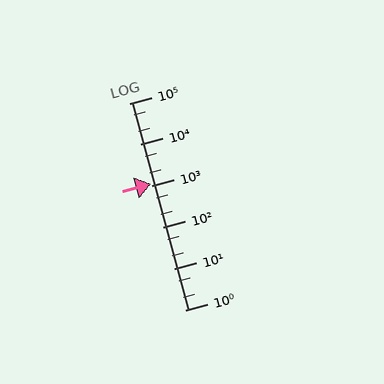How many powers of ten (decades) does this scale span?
The scale spans 5 decades, from 1 to 100000.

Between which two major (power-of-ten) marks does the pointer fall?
The pointer is between 1000 and 10000.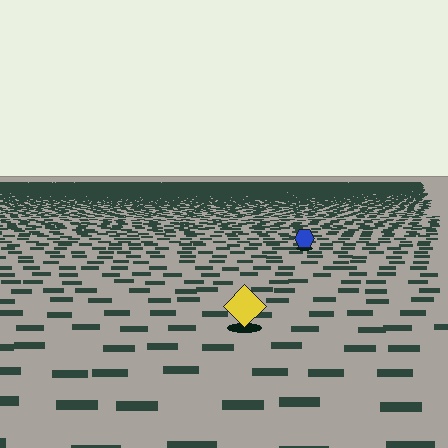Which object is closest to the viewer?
The yellow diamond is closest. The texture marks near it are larger and more spread out.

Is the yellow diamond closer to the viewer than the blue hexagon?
Yes. The yellow diamond is closer — you can tell from the texture gradient: the ground texture is coarser near it.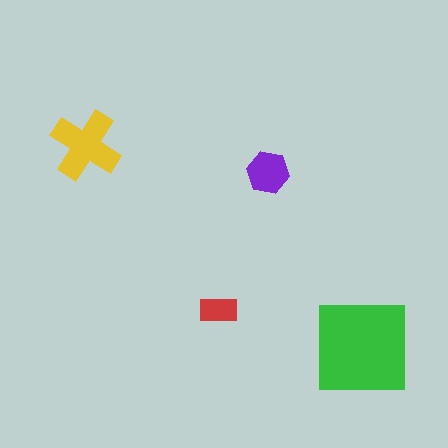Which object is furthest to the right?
The green square is rightmost.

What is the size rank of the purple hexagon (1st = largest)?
3rd.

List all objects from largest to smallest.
The green square, the yellow cross, the purple hexagon, the red rectangle.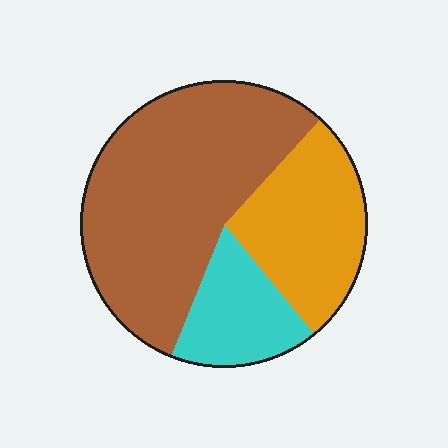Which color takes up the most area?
Brown, at roughly 55%.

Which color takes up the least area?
Cyan, at roughly 15%.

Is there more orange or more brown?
Brown.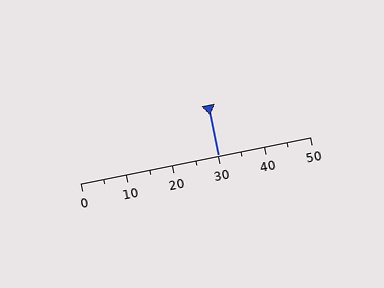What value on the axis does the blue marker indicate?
The marker indicates approximately 30.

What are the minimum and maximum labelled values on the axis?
The axis runs from 0 to 50.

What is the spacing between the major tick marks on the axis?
The major ticks are spaced 10 apart.